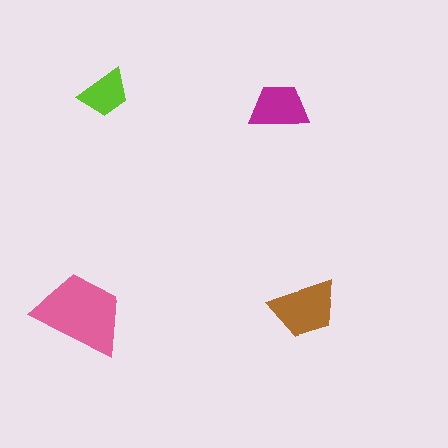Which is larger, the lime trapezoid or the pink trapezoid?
The pink one.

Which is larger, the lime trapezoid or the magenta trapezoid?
The magenta one.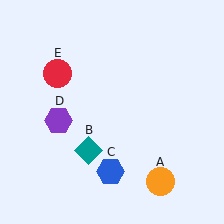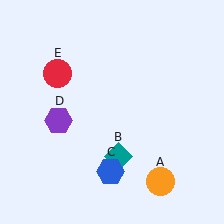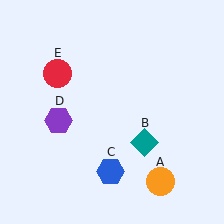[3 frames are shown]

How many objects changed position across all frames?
1 object changed position: teal diamond (object B).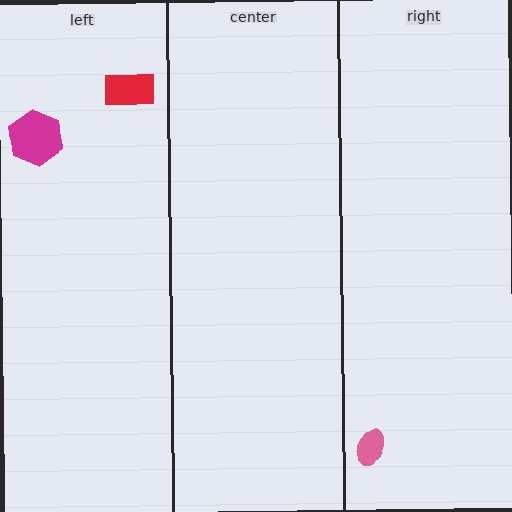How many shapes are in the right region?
1.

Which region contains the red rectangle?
The left region.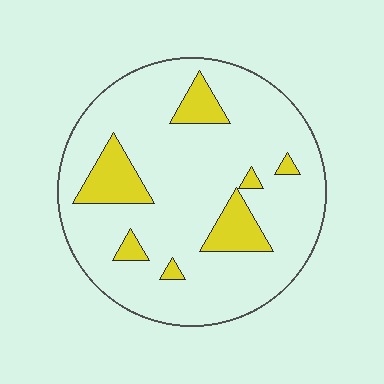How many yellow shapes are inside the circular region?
7.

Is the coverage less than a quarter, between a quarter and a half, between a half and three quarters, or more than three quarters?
Less than a quarter.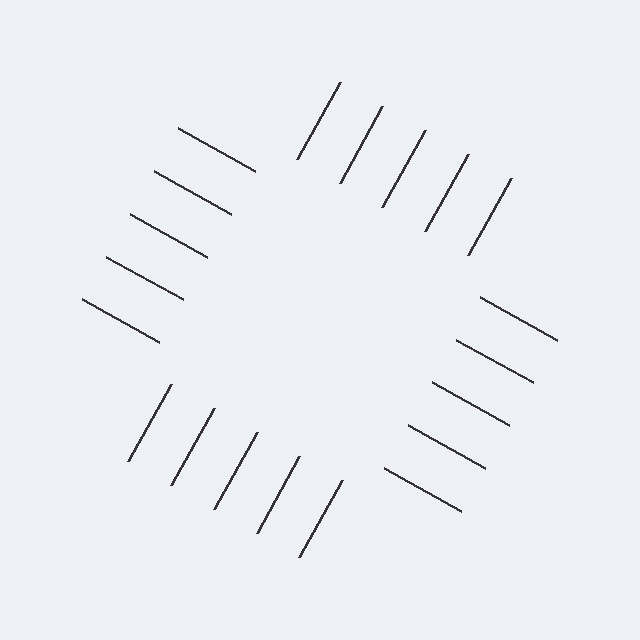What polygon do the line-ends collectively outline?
An illusory square — the line segments terminate on its edges but no continuous stroke is drawn.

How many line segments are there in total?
20 — 5 along each of the 4 edges.